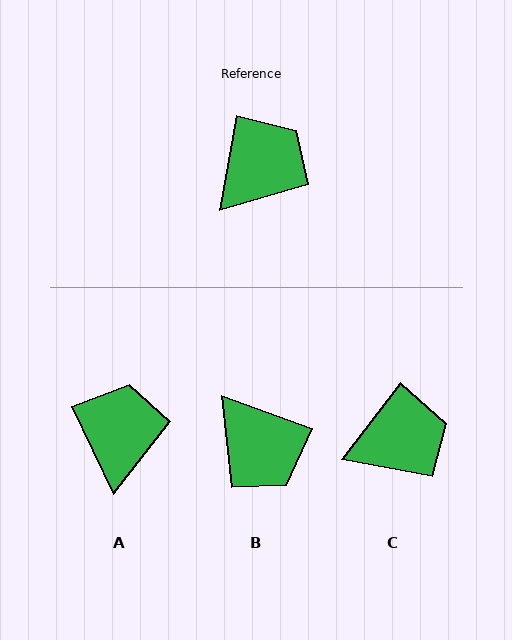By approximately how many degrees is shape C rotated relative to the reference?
Approximately 27 degrees clockwise.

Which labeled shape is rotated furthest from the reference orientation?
B, about 100 degrees away.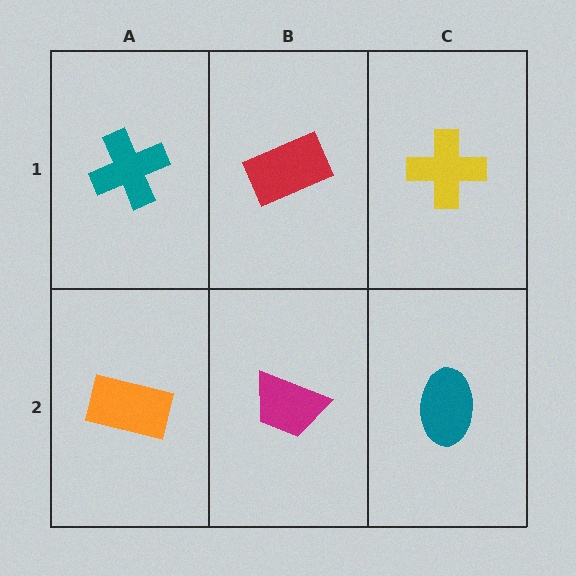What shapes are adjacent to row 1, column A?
An orange rectangle (row 2, column A), a red rectangle (row 1, column B).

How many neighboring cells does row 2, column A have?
2.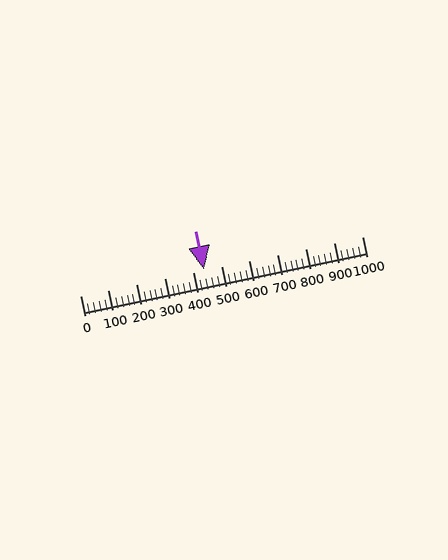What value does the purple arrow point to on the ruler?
The purple arrow points to approximately 440.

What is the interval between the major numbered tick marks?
The major tick marks are spaced 100 units apart.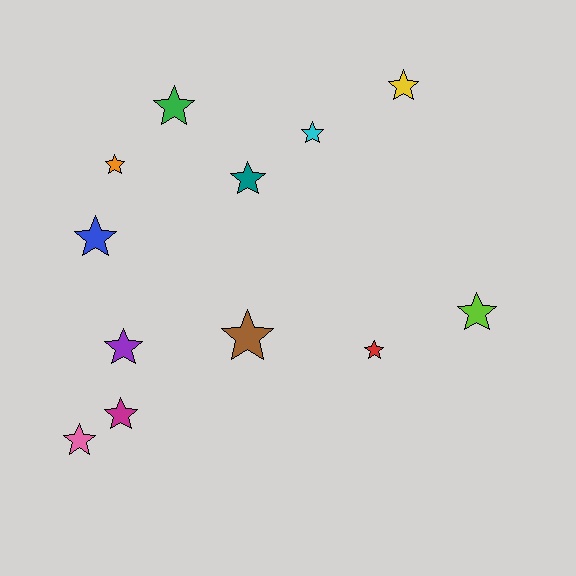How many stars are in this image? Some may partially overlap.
There are 12 stars.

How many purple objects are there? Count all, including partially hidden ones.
There is 1 purple object.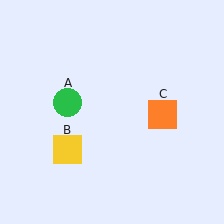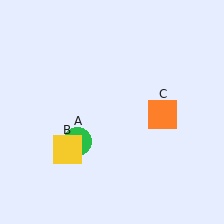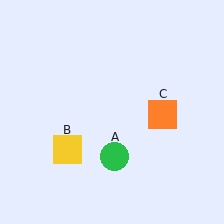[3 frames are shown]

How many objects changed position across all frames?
1 object changed position: green circle (object A).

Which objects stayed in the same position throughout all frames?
Yellow square (object B) and orange square (object C) remained stationary.